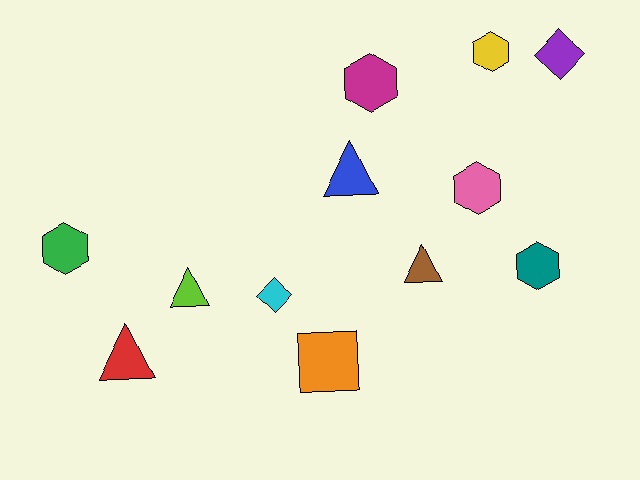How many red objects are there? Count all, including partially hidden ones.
There is 1 red object.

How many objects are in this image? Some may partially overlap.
There are 12 objects.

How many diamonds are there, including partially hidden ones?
There are 2 diamonds.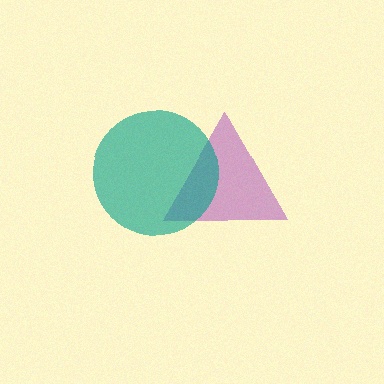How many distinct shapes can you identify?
There are 2 distinct shapes: a purple triangle, a teal circle.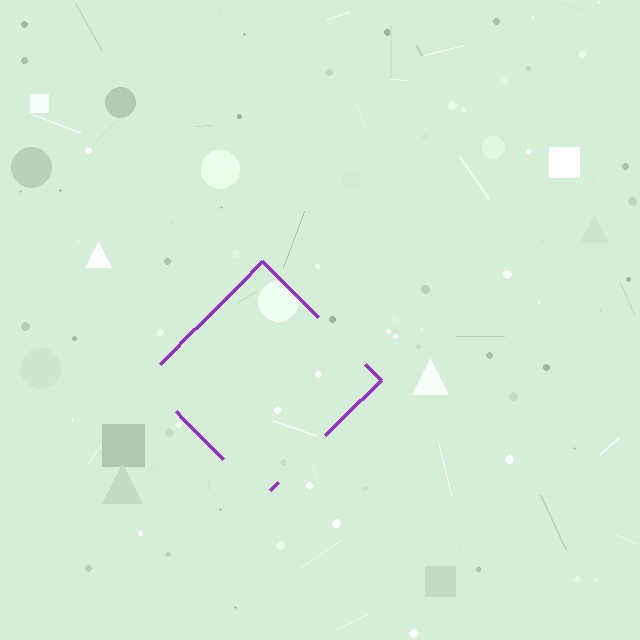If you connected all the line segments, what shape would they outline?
They would outline a diamond.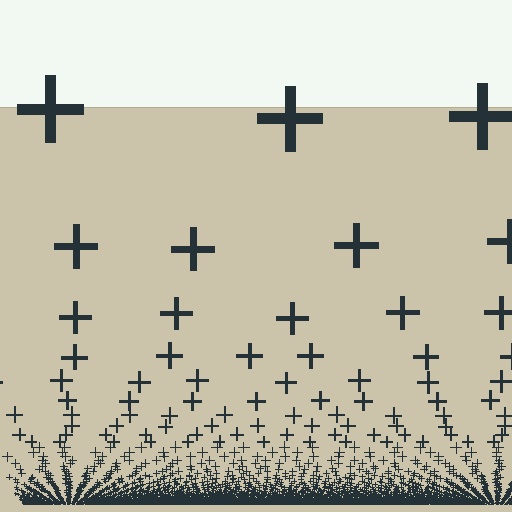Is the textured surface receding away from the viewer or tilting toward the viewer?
The surface appears to tilt toward the viewer. Texture elements get larger and sparser toward the top.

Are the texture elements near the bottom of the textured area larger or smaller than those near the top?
Smaller. The gradient is inverted — elements near the bottom are smaller and denser.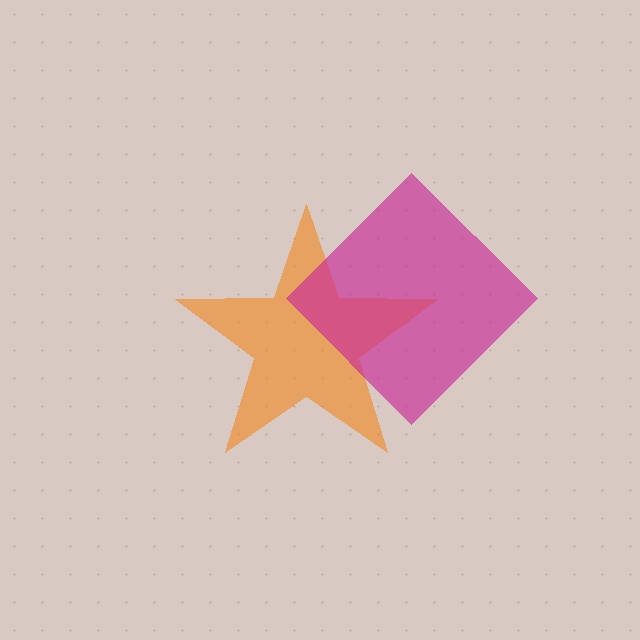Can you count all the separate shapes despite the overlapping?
Yes, there are 2 separate shapes.